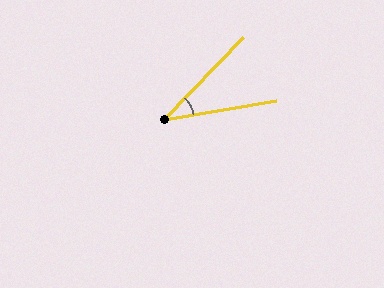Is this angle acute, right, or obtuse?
It is acute.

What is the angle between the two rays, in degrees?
Approximately 37 degrees.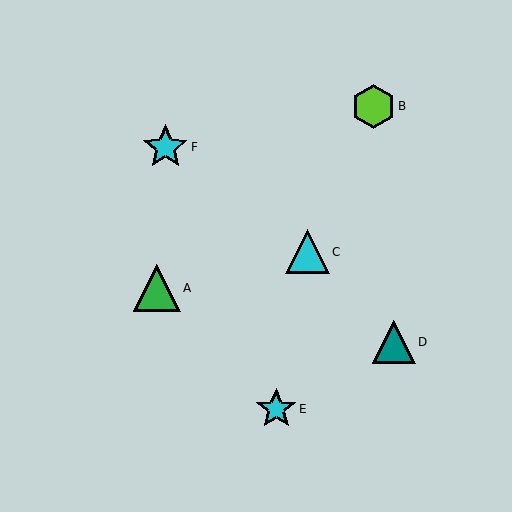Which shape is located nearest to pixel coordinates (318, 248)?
The cyan triangle (labeled C) at (307, 252) is nearest to that location.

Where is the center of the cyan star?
The center of the cyan star is at (276, 409).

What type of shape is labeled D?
Shape D is a teal triangle.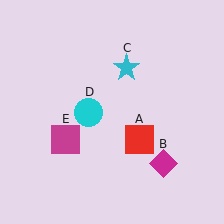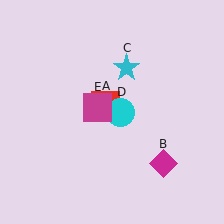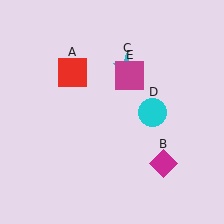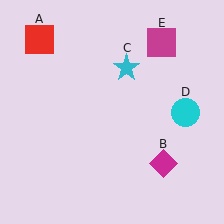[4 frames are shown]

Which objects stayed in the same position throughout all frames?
Magenta diamond (object B) and cyan star (object C) remained stationary.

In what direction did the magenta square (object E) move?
The magenta square (object E) moved up and to the right.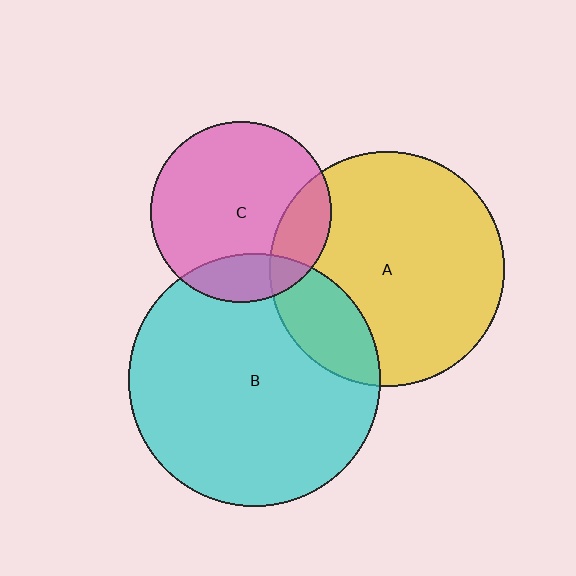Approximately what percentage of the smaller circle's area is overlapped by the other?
Approximately 20%.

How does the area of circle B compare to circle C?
Approximately 2.0 times.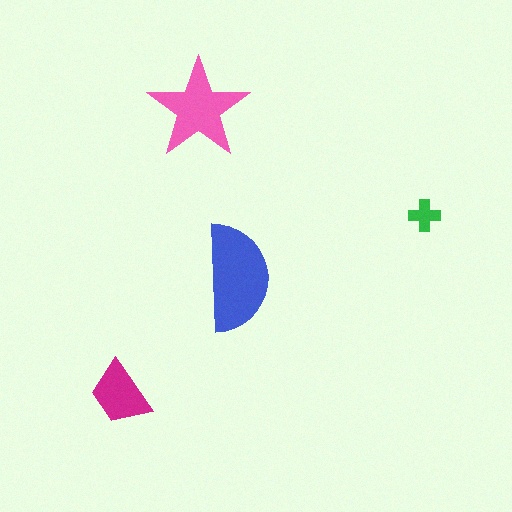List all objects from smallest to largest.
The green cross, the magenta trapezoid, the pink star, the blue semicircle.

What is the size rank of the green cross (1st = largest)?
4th.